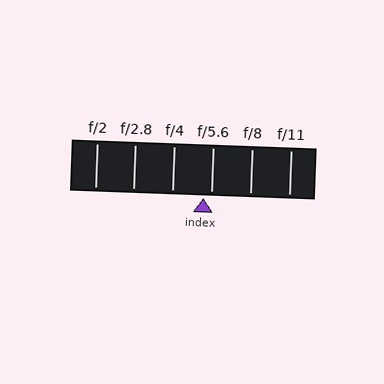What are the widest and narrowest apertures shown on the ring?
The widest aperture shown is f/2 and the narrowest is f/11.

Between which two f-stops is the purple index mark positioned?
The index mark is between f/4 and f/5.6.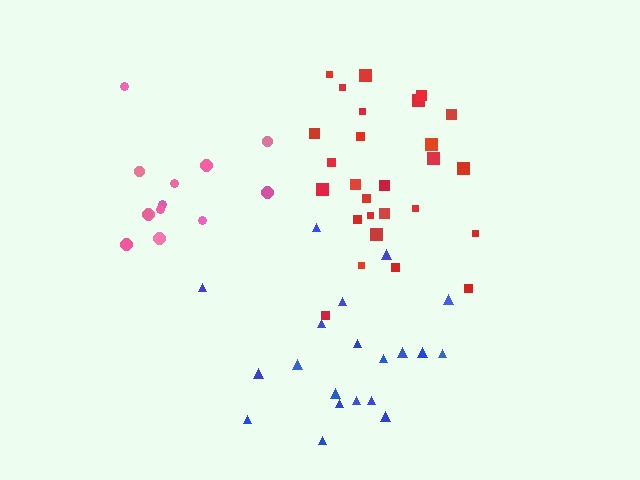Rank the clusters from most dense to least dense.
red, pink, blue.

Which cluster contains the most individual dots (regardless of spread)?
Red (27).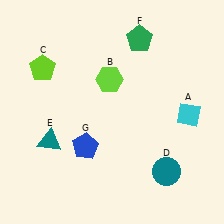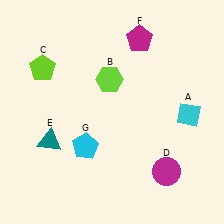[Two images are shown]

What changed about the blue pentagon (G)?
In Image 1, G is blue. In Image 2, it changed to cyan.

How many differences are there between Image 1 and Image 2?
There are 3 differences between the two images.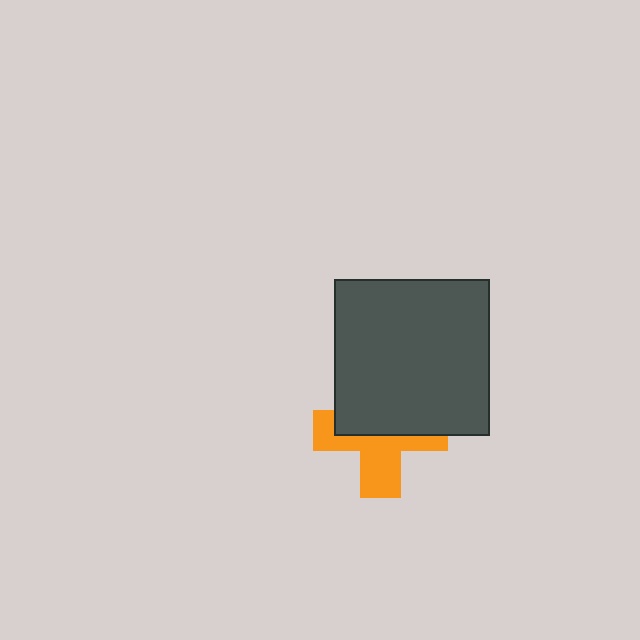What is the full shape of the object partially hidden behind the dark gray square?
The partially hidden object is an orange cross.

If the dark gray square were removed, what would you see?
You would see the complete orange cross.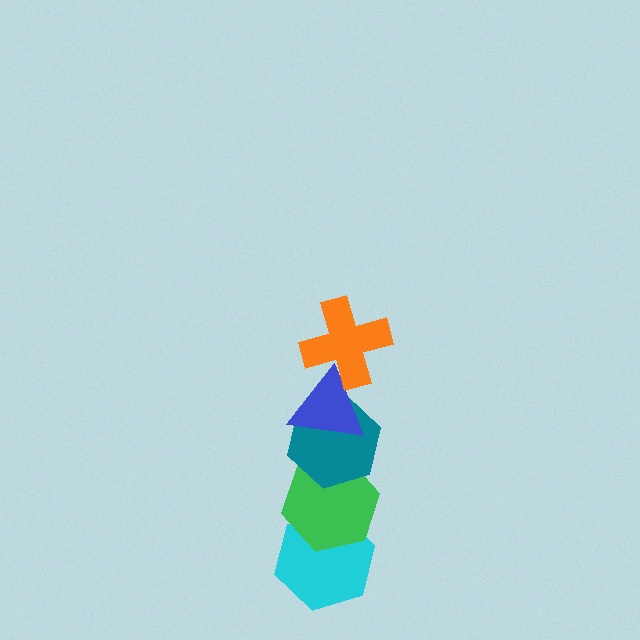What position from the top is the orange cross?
The orange cross is 1st from the top.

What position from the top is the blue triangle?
The blue triangle is 2nd from the top.